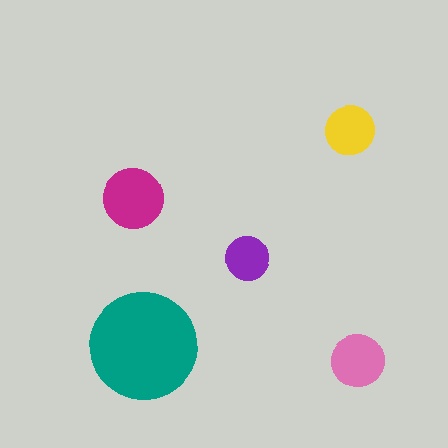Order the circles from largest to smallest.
the teal one, the magenta one, the pink one, the yellow one, the purple one.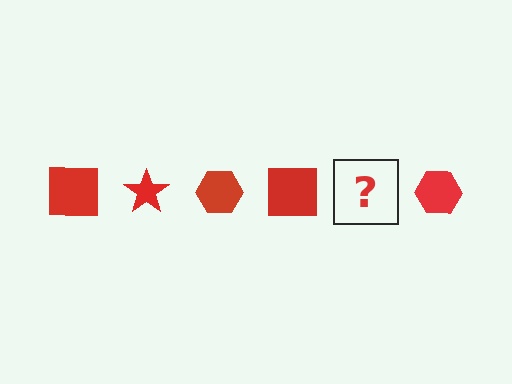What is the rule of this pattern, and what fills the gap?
The rule is that the pattern cycles through square, star, hexagon shapes in red. The gap should be filled with a red star.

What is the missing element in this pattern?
The missing element is a red star.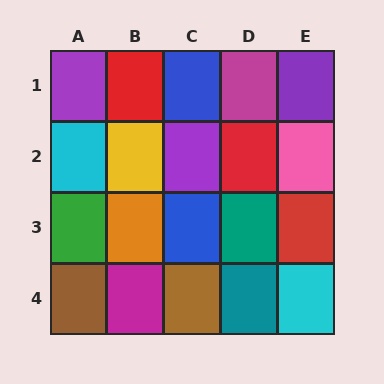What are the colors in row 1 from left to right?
Purple, red, blue, magenta, purple.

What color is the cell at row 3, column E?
Red.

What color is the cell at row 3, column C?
Blue.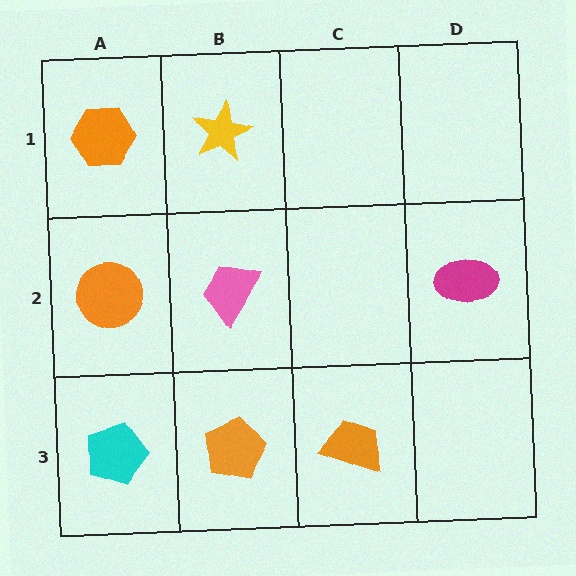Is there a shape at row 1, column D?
No, that cell is empty.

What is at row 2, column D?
A magenta ellipse.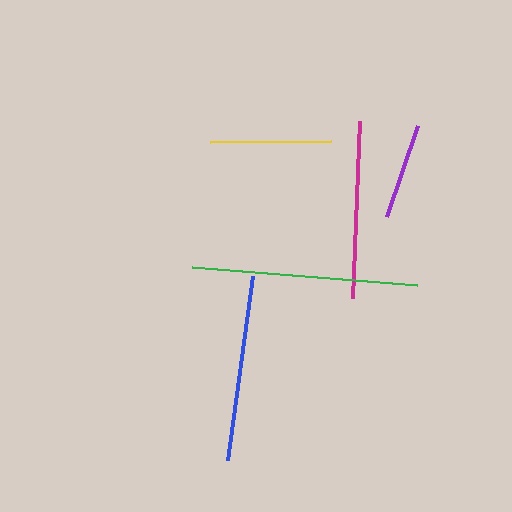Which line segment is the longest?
The green line is the longest at approximately 226 pixels.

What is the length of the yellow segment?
The yellow segment is approximately 122 pixels long.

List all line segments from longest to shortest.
From longest to shortest: green, blue, magenta, yellow, purple.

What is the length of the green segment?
The green segment is approximately 226 pixels long.